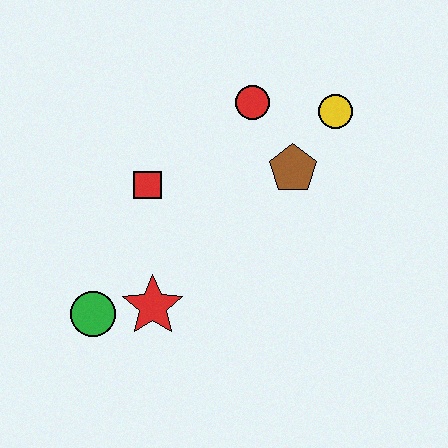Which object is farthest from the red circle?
The green circle is farthest from the red circle.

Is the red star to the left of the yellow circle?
Yes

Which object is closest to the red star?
The green circle is closest to the red star.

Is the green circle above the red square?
No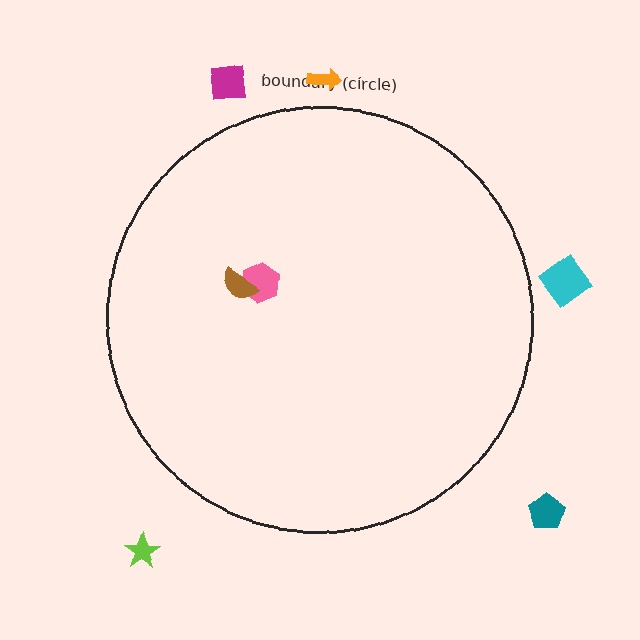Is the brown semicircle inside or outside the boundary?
Inside.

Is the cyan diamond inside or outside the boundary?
Outside.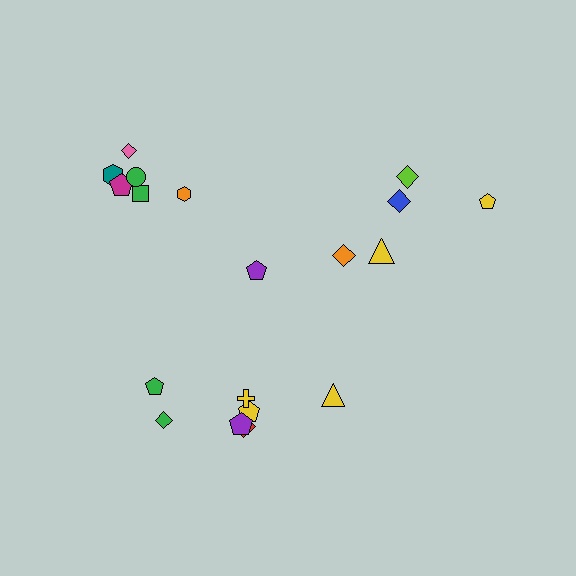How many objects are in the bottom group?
There are 7 objects.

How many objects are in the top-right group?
There are 5 objects.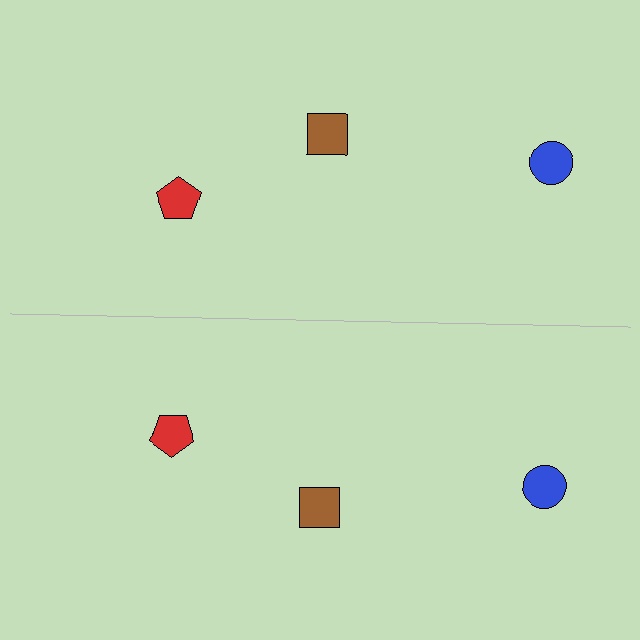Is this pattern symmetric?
Yes, this pattern has bilateral (reflection) symmetry.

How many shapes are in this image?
There are 6 shapes in this image.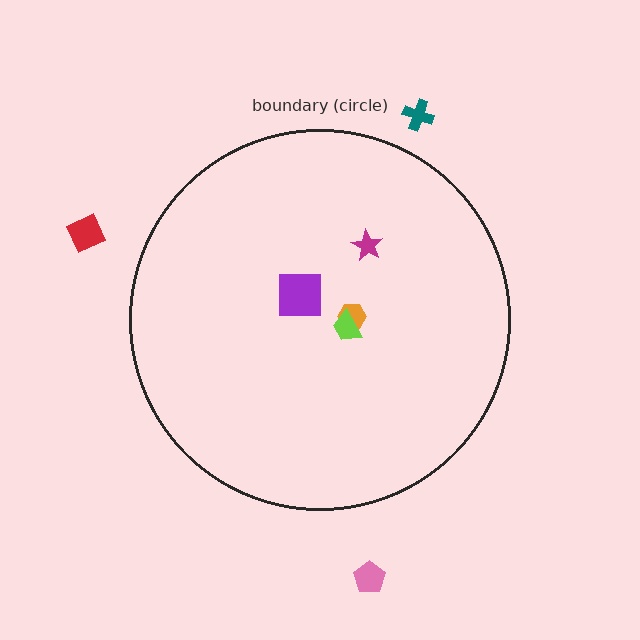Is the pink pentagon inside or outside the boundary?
Outside.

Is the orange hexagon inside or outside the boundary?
Inside.